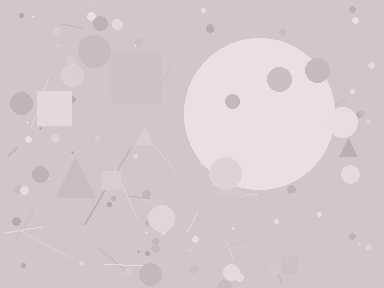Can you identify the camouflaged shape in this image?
The camouflaged shape is a circle.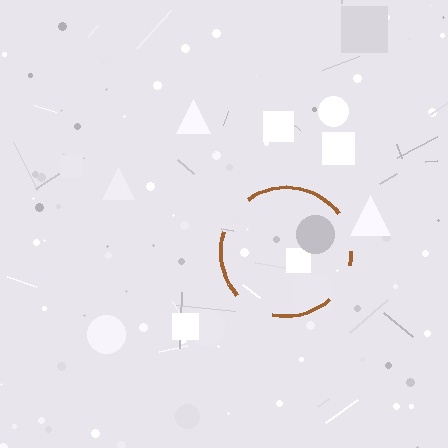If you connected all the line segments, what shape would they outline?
They would outline a circle.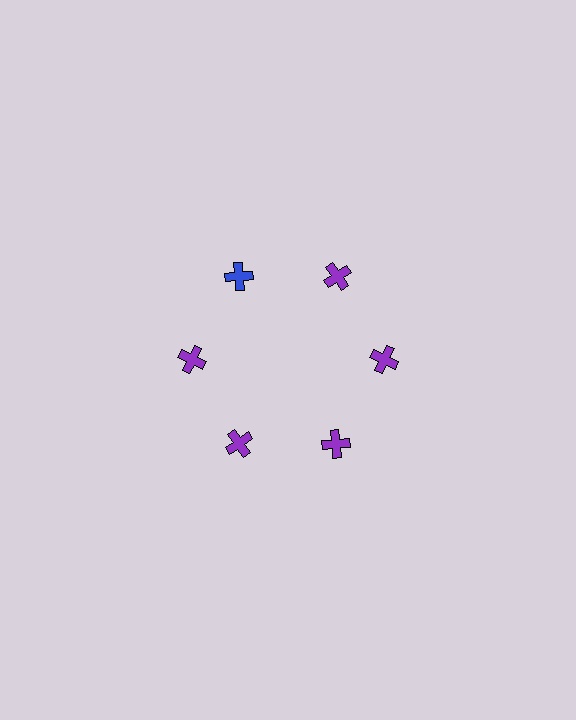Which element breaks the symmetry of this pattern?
The blue cross at roughly the 11 o'clock position breaks the symmetry. All other shapes are purple crosses.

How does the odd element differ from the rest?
It has a different color: blue instead of purple.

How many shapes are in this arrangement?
There are 6 shapes arranged in a ring pattern.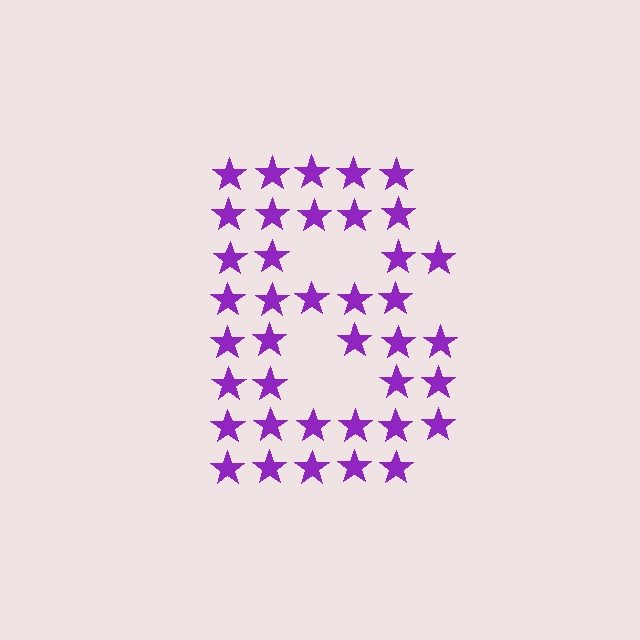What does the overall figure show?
The overall figure shows the letter B.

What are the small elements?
The small elements are stars.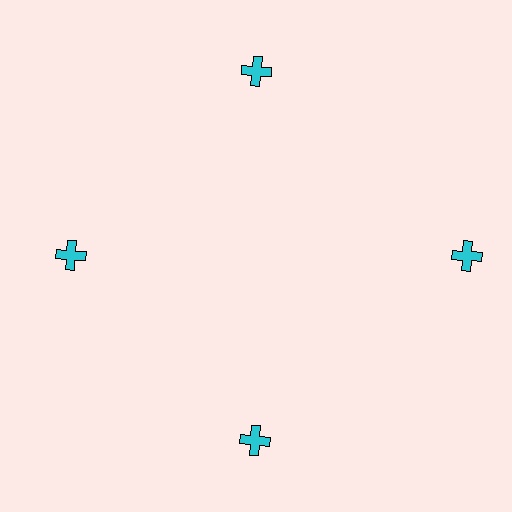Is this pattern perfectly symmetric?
No. The 4 cyan crosses are arranged in a ring, but one element near the 3 o'clock position is pushed outward from the center, breaking the 4-fold rotational symmetry.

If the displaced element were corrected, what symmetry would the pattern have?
It would have 4-fold rotational symmetry — the pattern would map onto itself every 90 degrees.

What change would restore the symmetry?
The symmetry would be restored by moving it inward, back onto the ring so that all 4 crosses sit at equal angles and equal distance from the center.